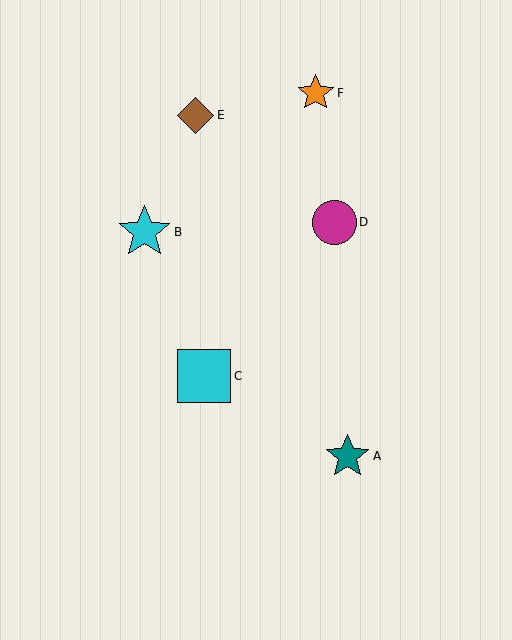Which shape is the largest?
The cyan square (labeled C) is the largest.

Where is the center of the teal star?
The center of the teal star is at (347, 456).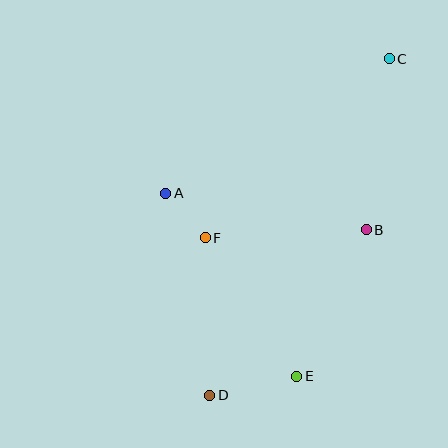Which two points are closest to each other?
Points A and F are closest to each other.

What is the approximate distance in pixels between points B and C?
The distance between B and C is approximately 173 pixels.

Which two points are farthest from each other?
Points C and D are farthest from each other.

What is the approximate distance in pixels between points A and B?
The distance between A and B is approximately 204 pixels.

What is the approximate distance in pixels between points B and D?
The distance between B and D is approximately 228 pixels.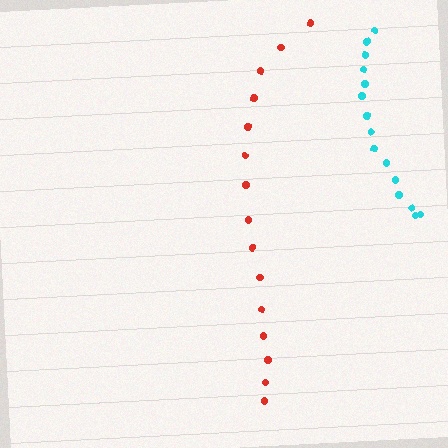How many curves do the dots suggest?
There are 2 distinct paths.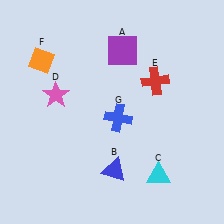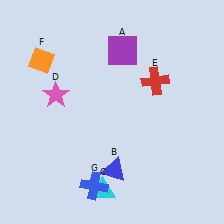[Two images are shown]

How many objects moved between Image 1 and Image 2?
2 objects moved between the two images.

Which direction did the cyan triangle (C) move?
The cyan triangle (C) moved left.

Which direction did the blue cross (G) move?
The blue cross (G) moved down.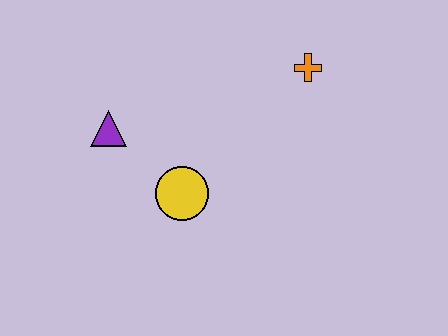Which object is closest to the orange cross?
The yellow circle is closest to the orange cross.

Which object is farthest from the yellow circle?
The orange cross is farthest from the yellow circle.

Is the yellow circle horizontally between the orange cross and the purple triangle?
Yes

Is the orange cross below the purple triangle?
No